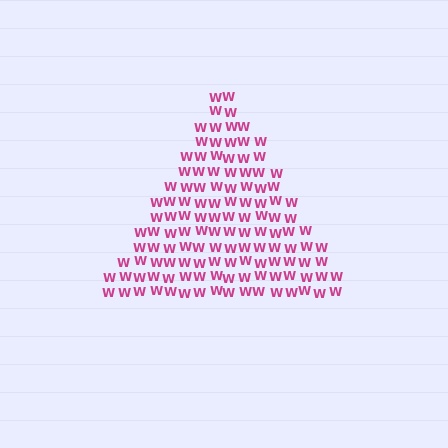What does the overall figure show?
The overall figure shows a triangle.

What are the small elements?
The small elements are letter W's.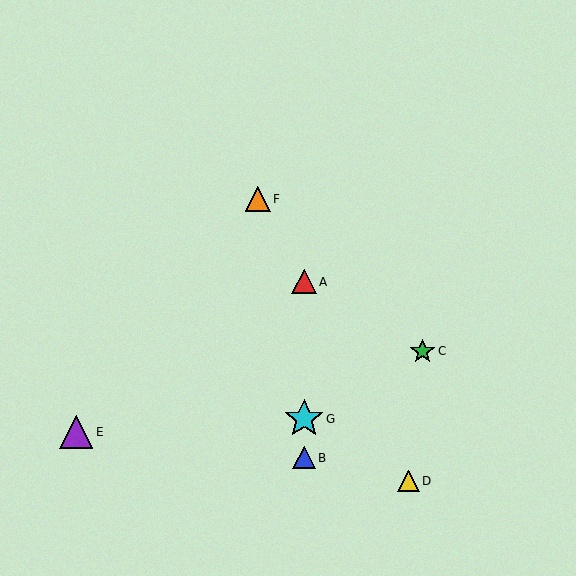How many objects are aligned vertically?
3 objects (A, B, G) are aligned vertically.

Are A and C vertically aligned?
No, A is at x≈304 and C is at x≈423.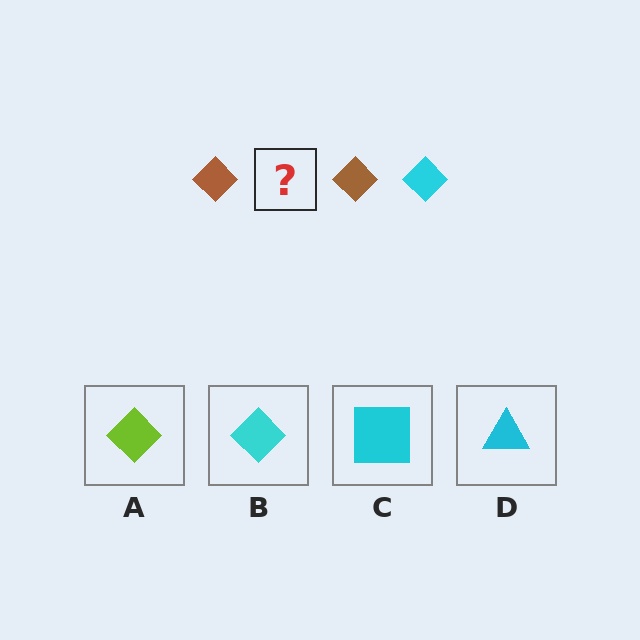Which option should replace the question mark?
Option B.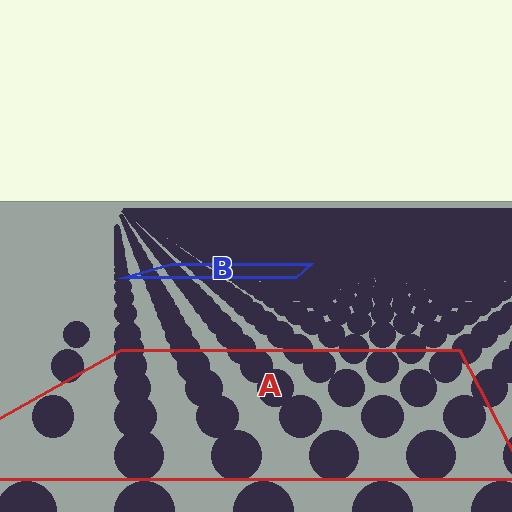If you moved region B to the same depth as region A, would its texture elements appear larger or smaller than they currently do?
They would appear larger. At a closer depth, the same texture elements are projected at a bigger on-screen size.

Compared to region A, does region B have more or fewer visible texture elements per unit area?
Region B has more texture elements per unit area — they are packed more densely because it is farther away.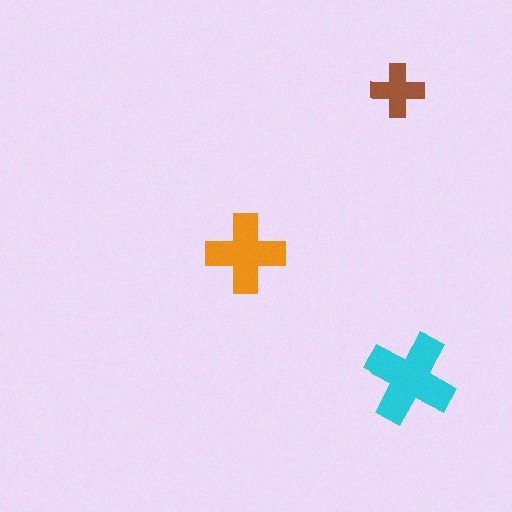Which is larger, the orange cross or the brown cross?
The orange one.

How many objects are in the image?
There are 3 objects in the image.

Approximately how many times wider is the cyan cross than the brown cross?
About 1.5 times wider.